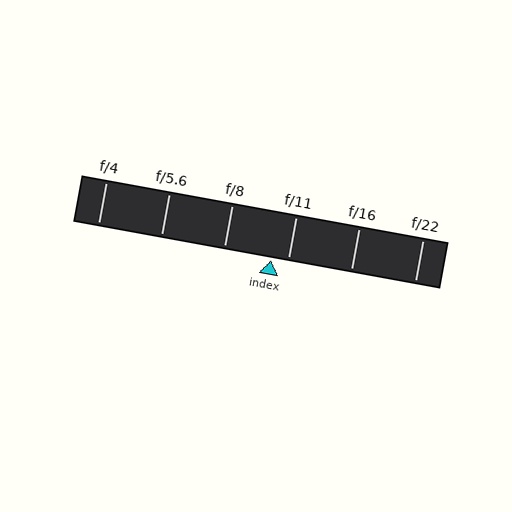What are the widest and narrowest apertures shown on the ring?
The widest aperture shown is f/4 and the narrowest is f/22.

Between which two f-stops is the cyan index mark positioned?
The index mark is between f/8 and f/11.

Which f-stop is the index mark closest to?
The index mark is closest to f/11.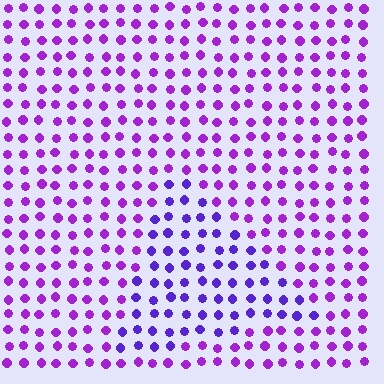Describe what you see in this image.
The image is filled with small purple elements in a uniform arrangement. A triangle-shaped region is visible where the elements are tinted to a slightly different hue, forming a subtle color boundary.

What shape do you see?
I see a triangle.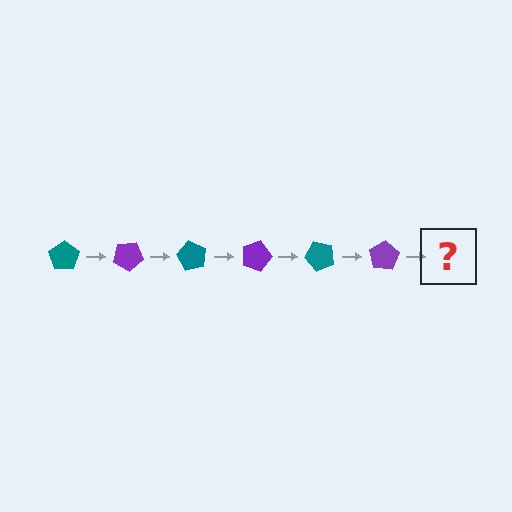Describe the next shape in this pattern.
It should be a teal pentagon, rotated 180 degrees from the start.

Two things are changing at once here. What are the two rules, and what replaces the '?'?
The two rules are that it rotates 30 degrees each step and the color cycles through teal and purple. The '?' should be a teal pentagon, rotated 180 degrees from the start.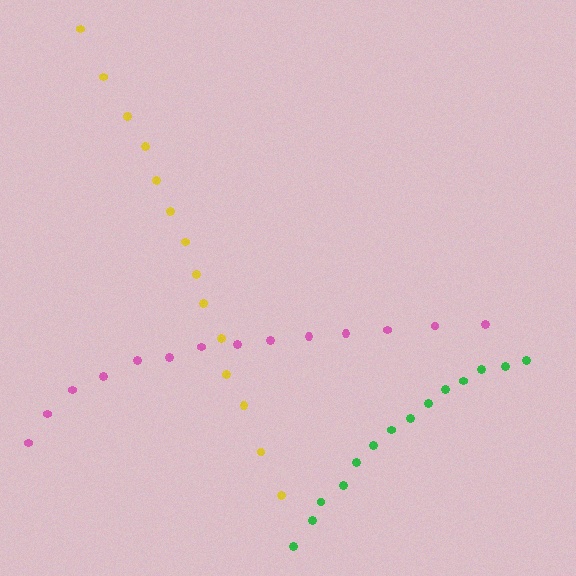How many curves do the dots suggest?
There are 3 distinct paths.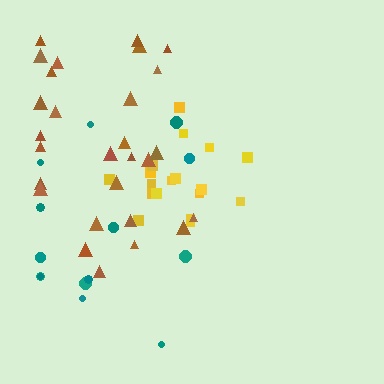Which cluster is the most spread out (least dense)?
Teal.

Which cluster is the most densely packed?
Yellow.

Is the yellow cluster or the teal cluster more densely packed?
Yellow.